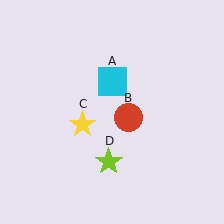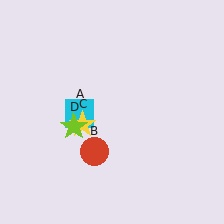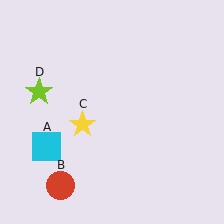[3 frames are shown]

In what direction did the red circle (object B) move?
The red circle (object B) moved down and to the left.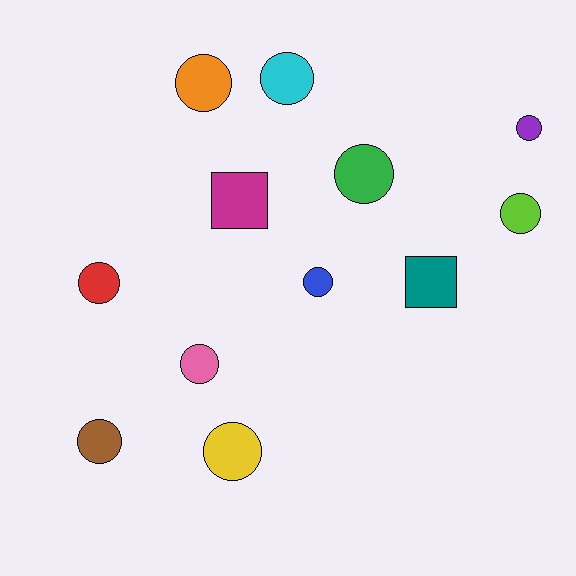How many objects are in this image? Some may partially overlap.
There are 12 objects.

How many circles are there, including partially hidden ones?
There are 10 circles.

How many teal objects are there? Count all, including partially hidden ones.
There is 1 teal object.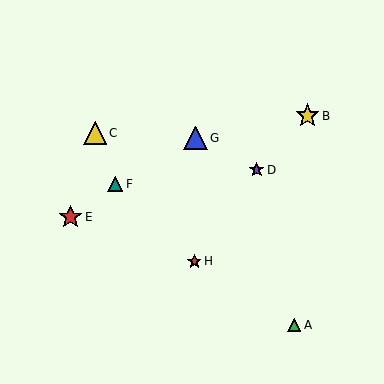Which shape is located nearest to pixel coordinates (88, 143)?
The yellow triangle (labeled C) at (95, 133) is nearest to that location.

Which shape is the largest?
The yellow star (labeled B) is the largest.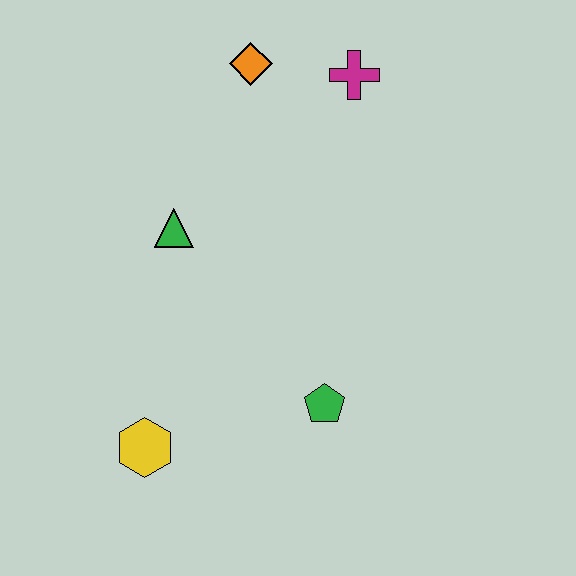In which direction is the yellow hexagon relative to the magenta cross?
The yellow hexagon is below the magenta cross.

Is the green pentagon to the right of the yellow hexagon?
Yes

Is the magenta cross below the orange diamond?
Yes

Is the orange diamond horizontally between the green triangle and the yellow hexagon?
No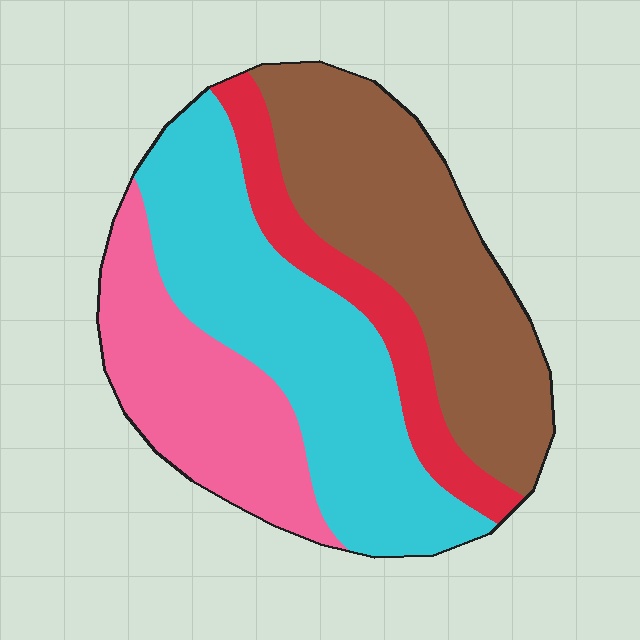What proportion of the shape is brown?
Brown takes up about one third (1/3) of the shape.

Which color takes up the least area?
Red, at roughly 15%.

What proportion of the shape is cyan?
Cyan covers roughly 35% of the shape.